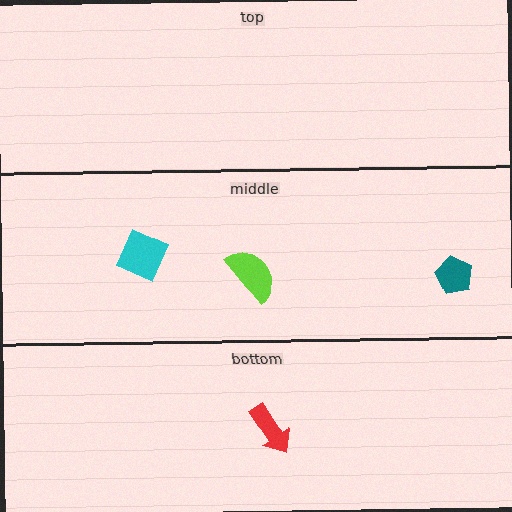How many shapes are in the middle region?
3.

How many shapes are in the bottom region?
1.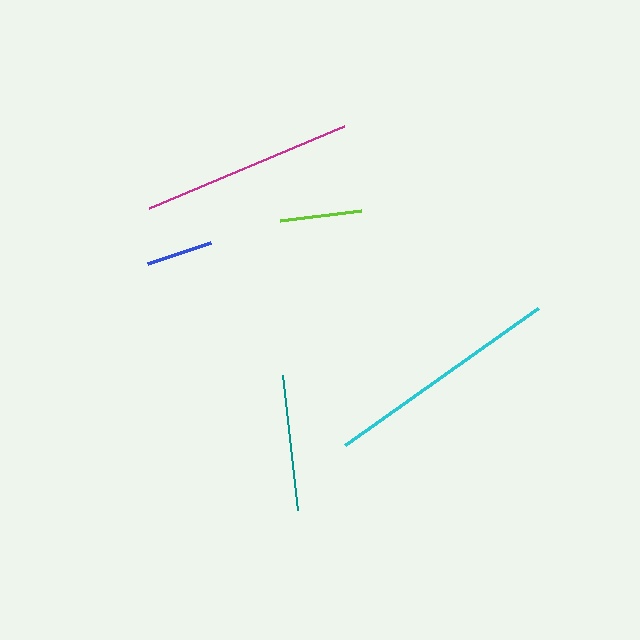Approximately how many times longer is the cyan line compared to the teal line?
The cyan line is approximately 1.7 times the length of the teal line.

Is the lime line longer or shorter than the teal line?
The teal line is longer than the lime line.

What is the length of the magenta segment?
The magenta segment is approximately 212 pixels long.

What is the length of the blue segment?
The blue segment is approximately 67 pixels long.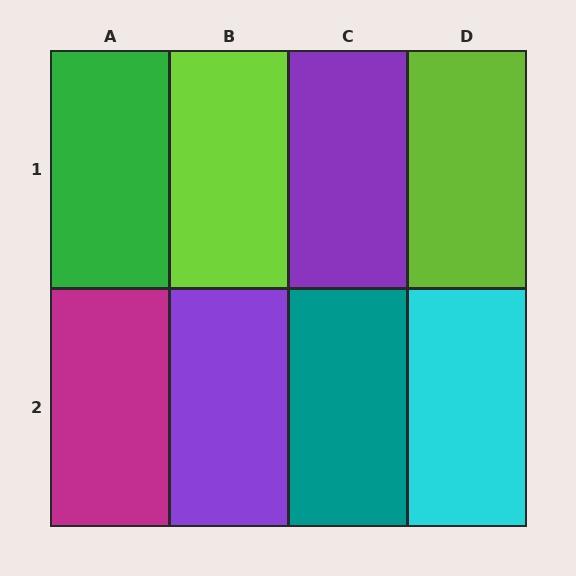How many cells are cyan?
1 cell is cyan.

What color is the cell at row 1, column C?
Purple.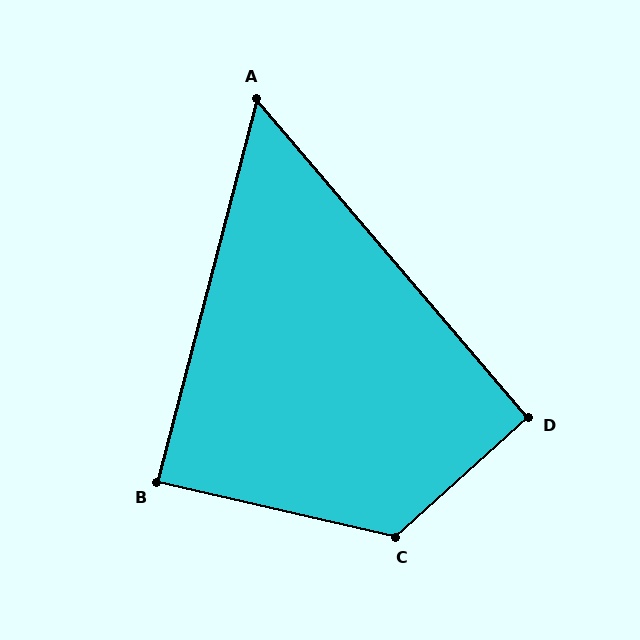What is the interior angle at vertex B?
Approximately 88 degrees (approximately right).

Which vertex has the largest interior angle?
C, at approximately 125 degrees.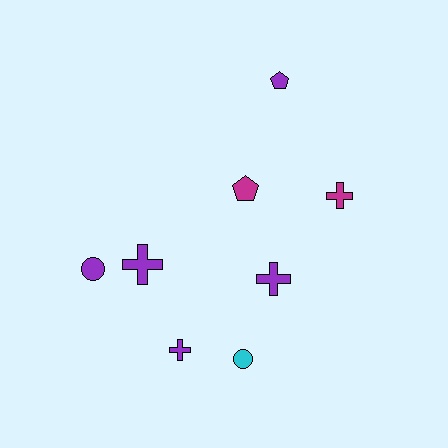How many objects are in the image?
There are 8 objects.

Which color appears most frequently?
Purple, with 5 objects.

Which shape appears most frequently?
Cross, with 4 objects.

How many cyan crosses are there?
There are no cyan crosses.